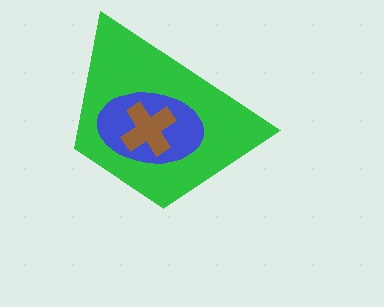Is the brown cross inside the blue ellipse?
Yes.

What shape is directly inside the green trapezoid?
The blue ellipse.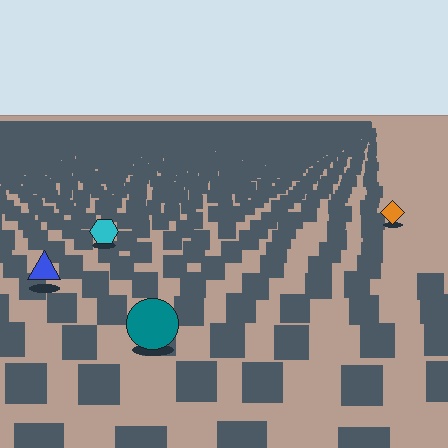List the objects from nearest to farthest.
From nearest to farthest: the teal circle, the blue triangle, the cyan hexagon, the orange diamond.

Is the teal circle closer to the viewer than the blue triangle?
Yes. The teal circle is closer — you can tell from the texture gradient: the ground texture is coarser near it.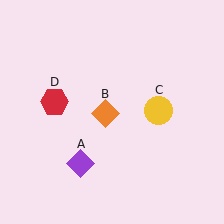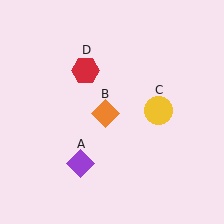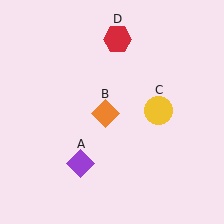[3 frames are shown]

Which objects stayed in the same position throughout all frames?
Purple diamond (object A) and orange diamond (object B) and yellow circle (object C) remained stationary.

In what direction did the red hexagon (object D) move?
The red hexagon (object D) moved up and to the right.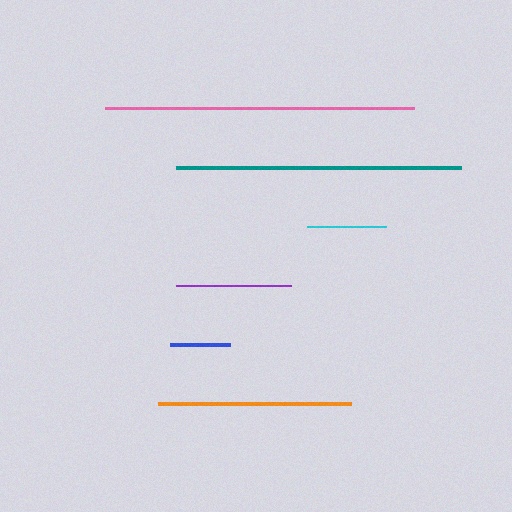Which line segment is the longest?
The pink line is the longest at approximately 309 pixels.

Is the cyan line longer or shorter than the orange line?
The orange line is longer than the cyan line.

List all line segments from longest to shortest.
From longest to shortest: pink, teal, orange, purple, cyan, blue.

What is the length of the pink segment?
The pink segment is approximately 309 pixels long.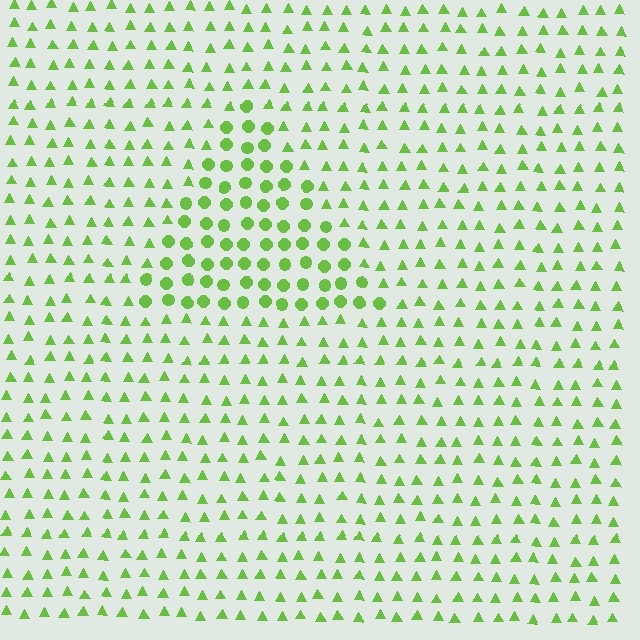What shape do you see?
I see a triangle.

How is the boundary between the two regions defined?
The boundary is defined by a change in element shape: circles inside vs. triangles outside. All elements share the same color and spacing.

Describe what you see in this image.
The image is filled with small lime elements arranged in a uniform grid. A triangle-shaped region contains circles, while the surrounding area contains triangles. The boundary is defined purely by the change in element shape.